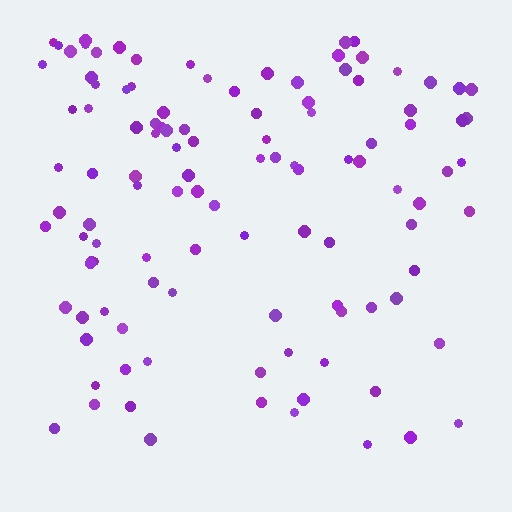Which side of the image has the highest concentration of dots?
The top.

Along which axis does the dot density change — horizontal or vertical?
Vertical.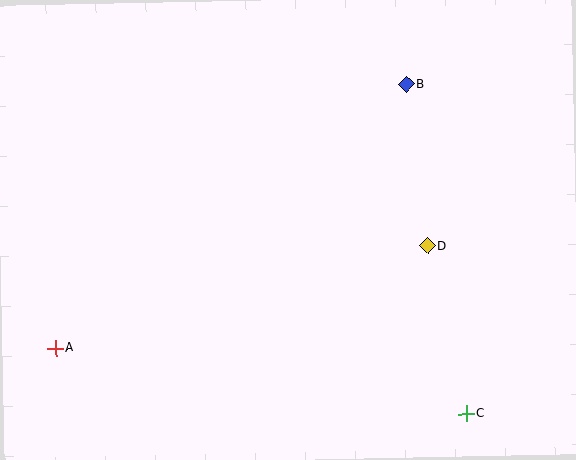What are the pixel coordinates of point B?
Point B is at (406, 85).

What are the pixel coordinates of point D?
Point D is at (428, 246).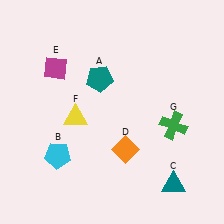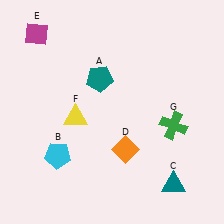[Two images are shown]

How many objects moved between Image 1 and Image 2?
1 object moved between the two images.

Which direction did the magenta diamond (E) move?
The magenta diamond (E) moved up.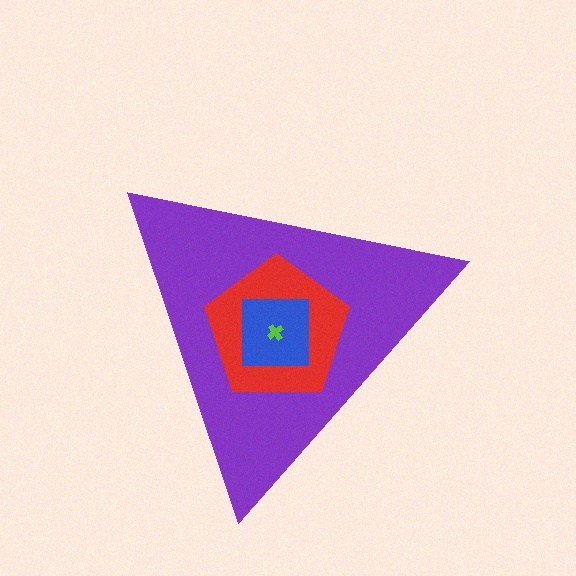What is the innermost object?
The lime cross.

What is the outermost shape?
The purple triangle.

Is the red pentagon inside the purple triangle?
Yes.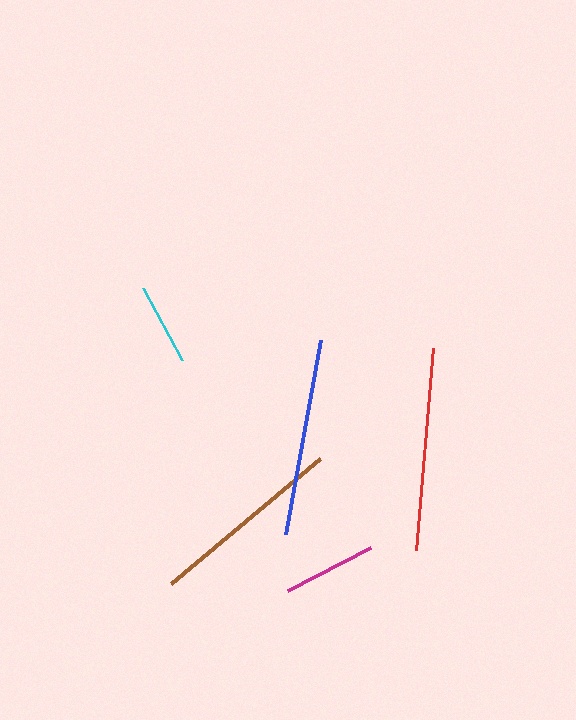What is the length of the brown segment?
The brown segment is approximately 194 pixels long.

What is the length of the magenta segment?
The magenta segment is approximately 93 pixels long.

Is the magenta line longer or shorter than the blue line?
The blue line is longer than the magenta line.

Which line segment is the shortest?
The cyan line is the shortest at approximately 82 pixels.